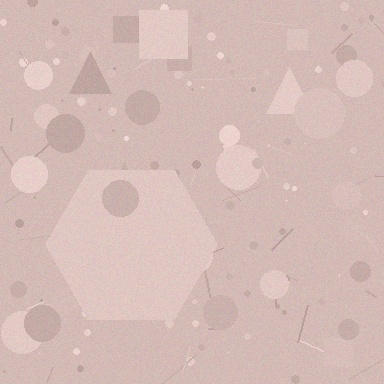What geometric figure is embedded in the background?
A hexagon is embedded in the background.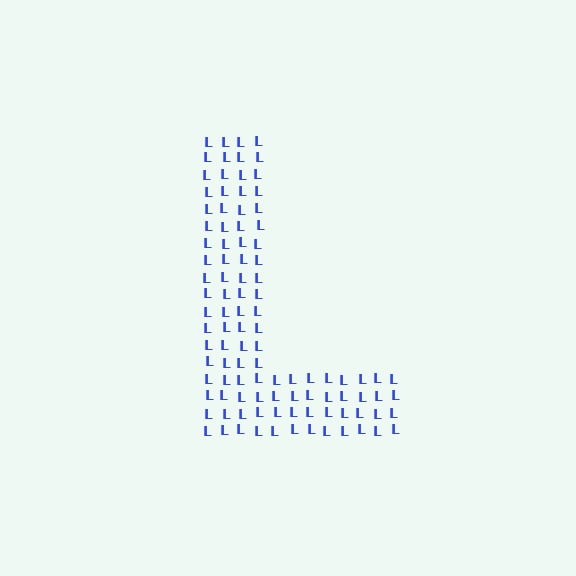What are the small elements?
The small elements are letter L's.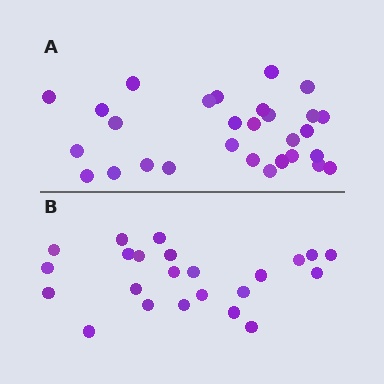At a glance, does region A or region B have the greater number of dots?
Region A (the top region) has more dots.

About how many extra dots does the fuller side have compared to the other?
Region A has about 6 more dots than region B.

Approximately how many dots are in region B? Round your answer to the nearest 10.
About 20 dots. (The exact count is 23, which rounds to 20.)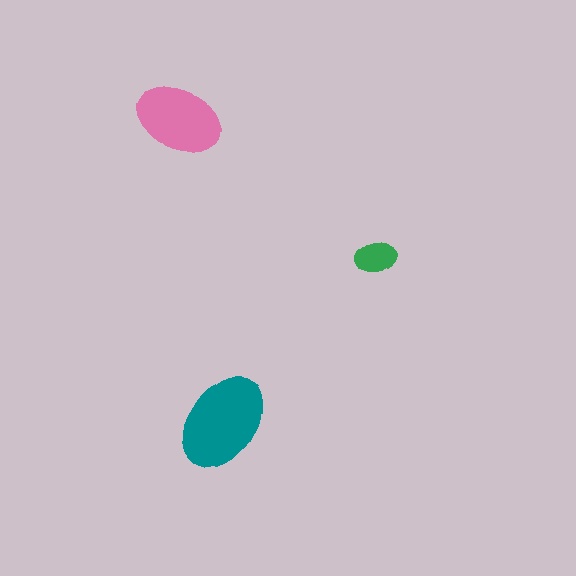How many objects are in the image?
There are 3 objects in the image.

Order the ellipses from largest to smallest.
the teal one, the pink one, the green one.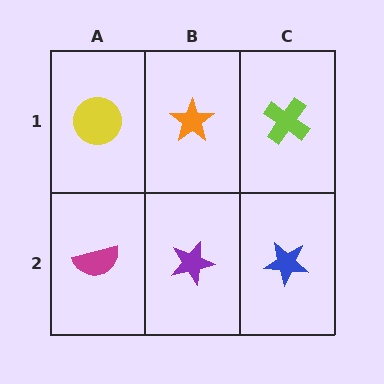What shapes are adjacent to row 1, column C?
A blue star (row 2, column C), an orange star (row 1, column B).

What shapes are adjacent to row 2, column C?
A lime cross (row 1, column C), a purple star (row 2, column B).